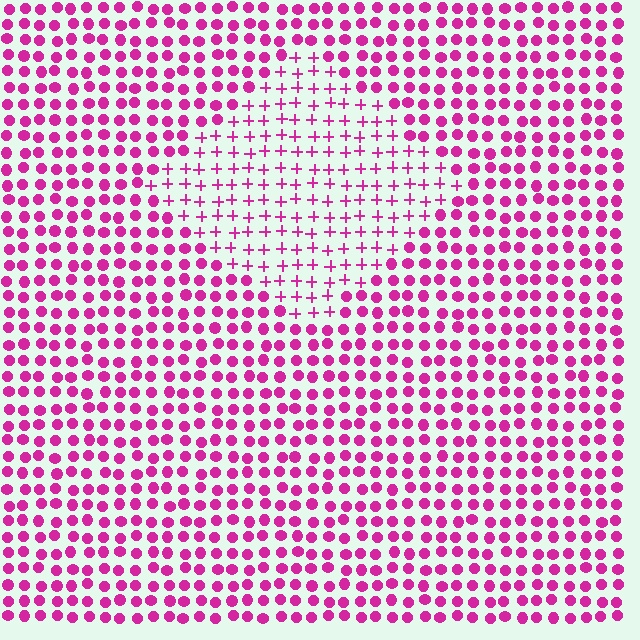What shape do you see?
I see a diamond.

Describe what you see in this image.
The image is filled with small magenta elements arranged in a uniform grid. A diamond-shaped region contains plus signs, while the surrounding area contains circles. The boundary is defined purely by the change in element shape.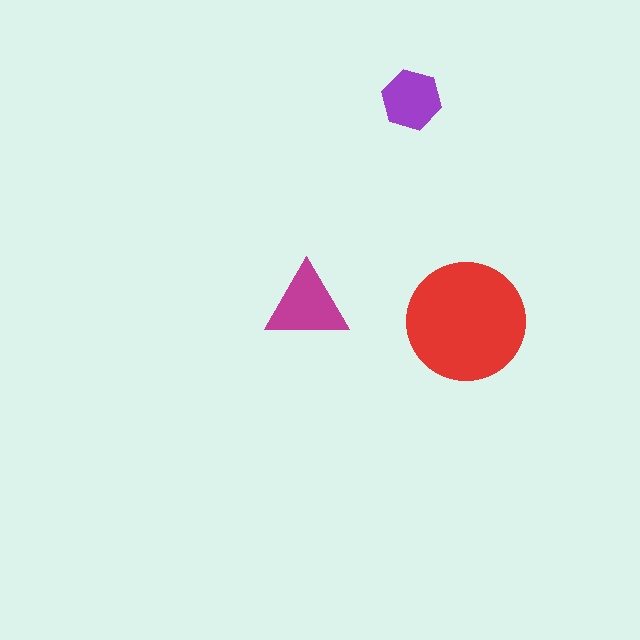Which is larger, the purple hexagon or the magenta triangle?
The magenta triangle.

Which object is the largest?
The red circle.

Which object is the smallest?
The purple hexagon.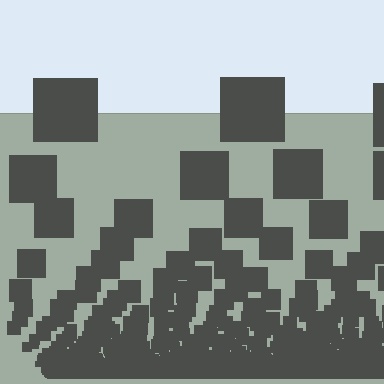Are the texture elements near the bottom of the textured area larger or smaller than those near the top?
Smaller. The gradient is inverted — elements near the bottom are smaller and denser.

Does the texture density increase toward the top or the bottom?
Density increases toward the bottom.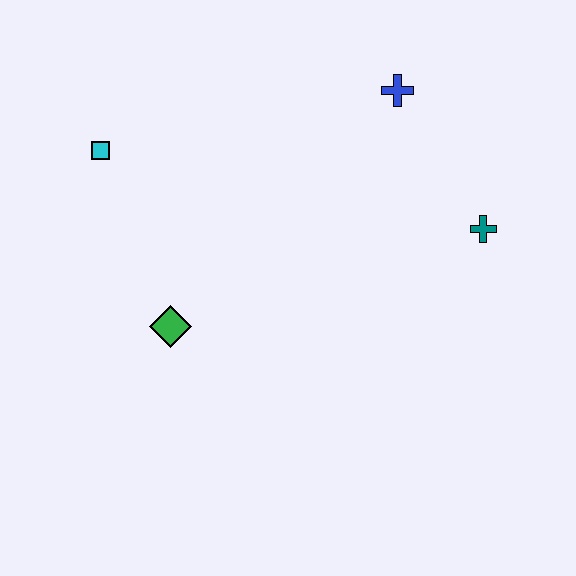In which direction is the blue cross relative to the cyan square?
The blue cross is to the right of the cyan square.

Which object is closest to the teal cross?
The blue cross is closest to the teal cross.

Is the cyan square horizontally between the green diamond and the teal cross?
No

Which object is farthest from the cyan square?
The teal cross is farthest from the cyan square.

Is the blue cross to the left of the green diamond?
No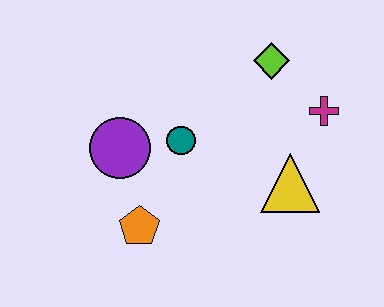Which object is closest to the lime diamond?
The magenta cross is closest to the lime diamond.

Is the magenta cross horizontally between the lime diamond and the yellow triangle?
No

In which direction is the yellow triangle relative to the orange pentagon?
The yellow triangle is to the right of the orange pentagon.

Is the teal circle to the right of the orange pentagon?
Yes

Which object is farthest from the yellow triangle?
The purple circle is farthest from the yellow triangle.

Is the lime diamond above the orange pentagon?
Yes